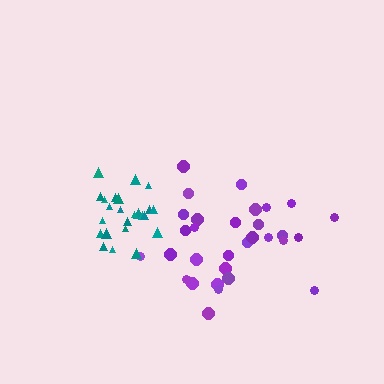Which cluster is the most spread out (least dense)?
Purple.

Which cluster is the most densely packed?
Teal.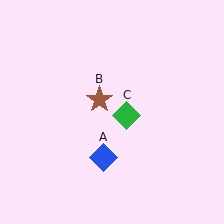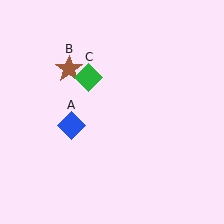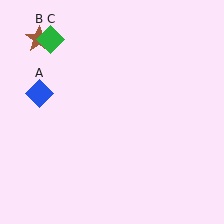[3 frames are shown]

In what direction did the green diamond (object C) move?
The green diamond (object C) moved up and to the left.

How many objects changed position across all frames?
3 objects changed position: blue diamond (object A), brown star (object B), green diamond (object C).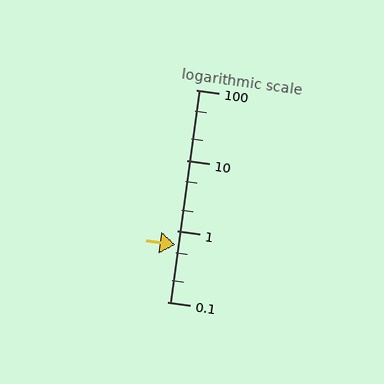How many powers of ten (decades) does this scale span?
The scale spans 3 decades, from 0.1 to 100.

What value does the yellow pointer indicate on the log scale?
The pointer indicates approximately 0.63.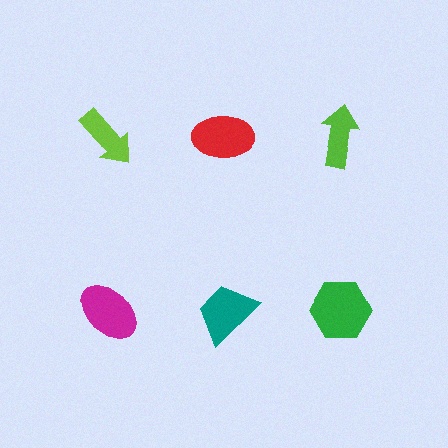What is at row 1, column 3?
A lime arrow.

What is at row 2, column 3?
A green hexagon.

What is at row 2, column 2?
A teal trapezoid.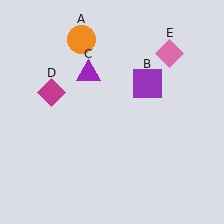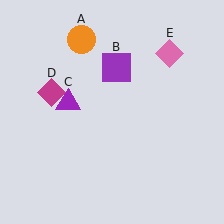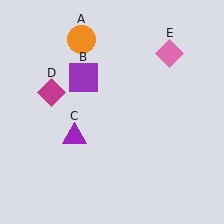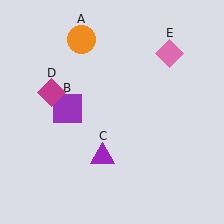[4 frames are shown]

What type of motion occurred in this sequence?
The purple square (object B), purple triangle (object C) rotated counterclockwise around the center of the scene.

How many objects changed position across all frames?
2 objects changed position: purple square (object B), purple triangle (object C).